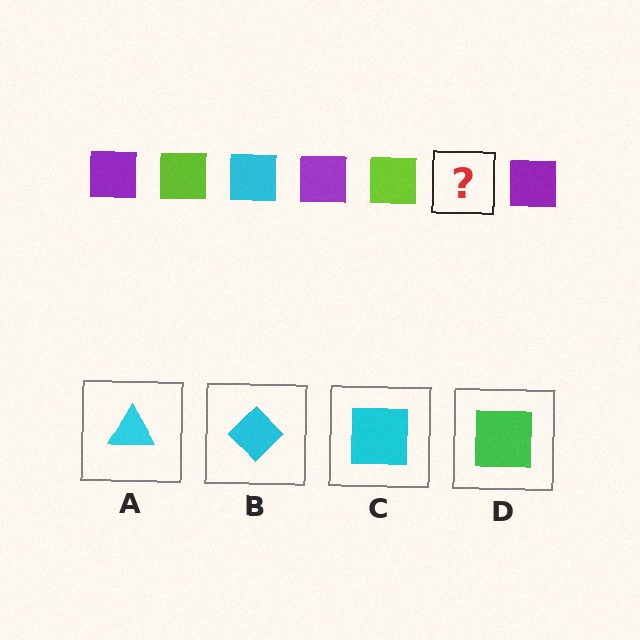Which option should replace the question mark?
Option C.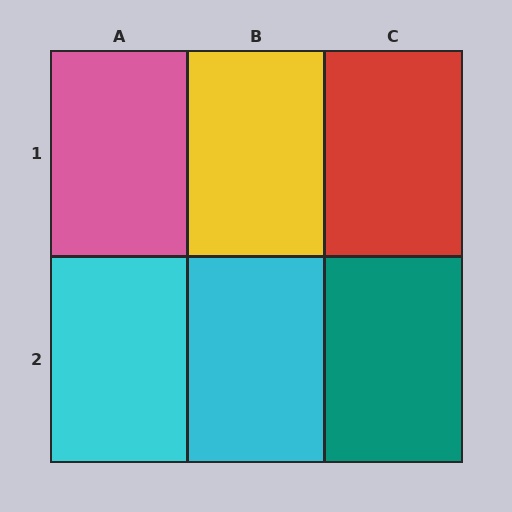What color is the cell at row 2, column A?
Cyan.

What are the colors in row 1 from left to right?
Pink, yellow, red.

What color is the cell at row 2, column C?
Teal.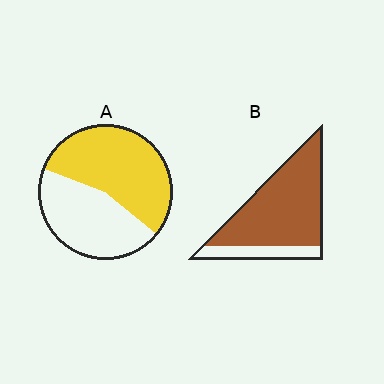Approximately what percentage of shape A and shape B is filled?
A is approximately 55% and B is approximately 80%.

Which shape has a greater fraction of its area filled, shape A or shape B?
Shape B.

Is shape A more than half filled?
Yes.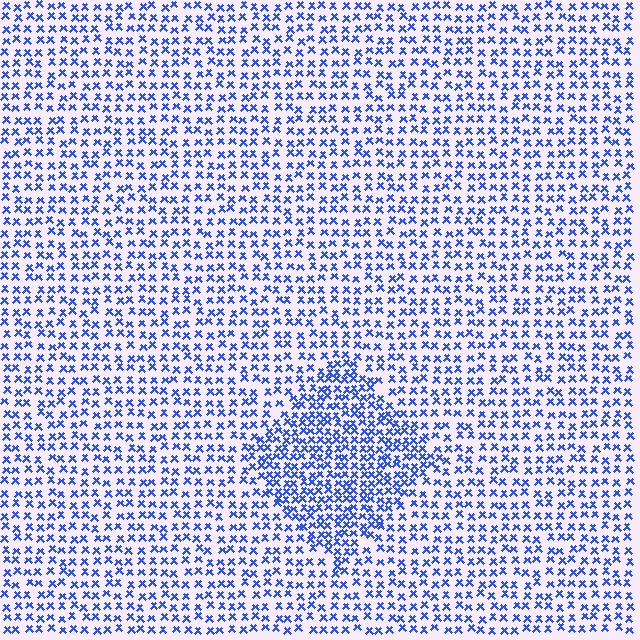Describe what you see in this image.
The image contains small blue elements arranged at two different densities. A diamond-shaped region is visible where the elements are more densely packed than the surrounding area.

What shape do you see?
I see a diamond.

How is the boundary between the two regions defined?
The boundary is defined by a change in element density (approximately 1.8x ratio). All elements are the same color, size, and shape.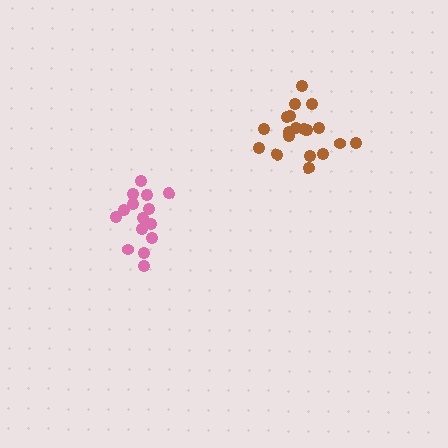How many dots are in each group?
Group 1: 20 dots, Group 2: 15 dots (35 total).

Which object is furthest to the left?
The pink cluster is leftmost.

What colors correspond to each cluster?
The clusters are colored: brown, pink.